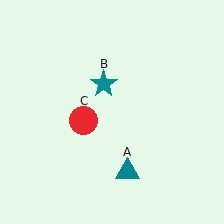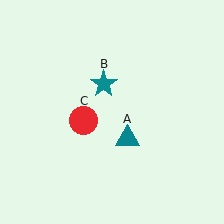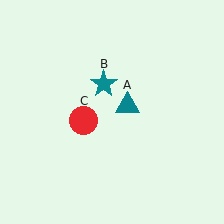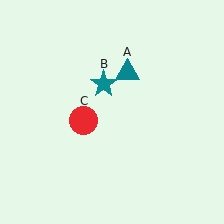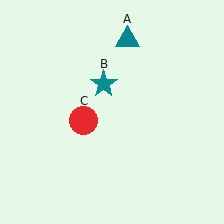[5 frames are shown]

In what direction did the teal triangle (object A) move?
The teal triangle (object A) moved up.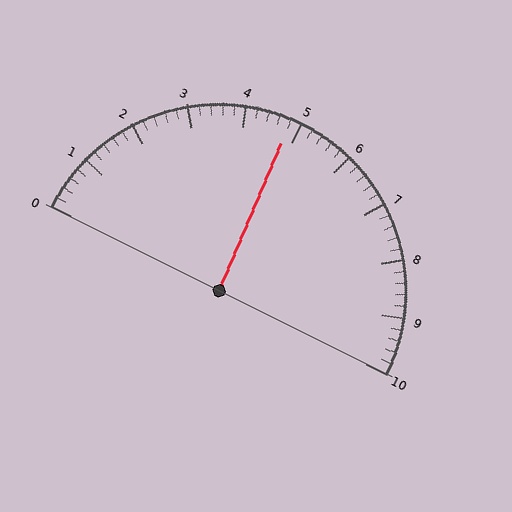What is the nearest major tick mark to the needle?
The nearest major tick mark is 5.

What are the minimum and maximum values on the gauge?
The gauge ranges from 0 to 10.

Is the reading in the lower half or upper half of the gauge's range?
The reading is in the lower half of the range (0 to 10).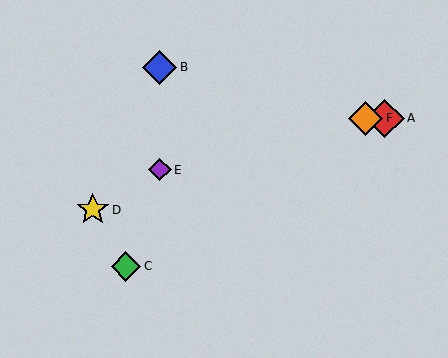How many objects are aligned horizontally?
2 objects (A, F) are aligned horizontally.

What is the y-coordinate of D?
Object D is at y≈210.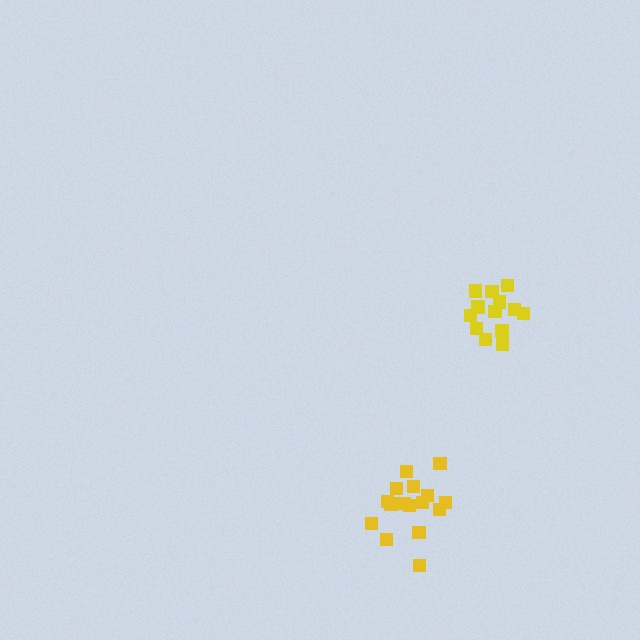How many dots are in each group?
Group 1: 15 dots, Group 2: 17 dots (32 total).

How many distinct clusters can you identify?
There are 2 distinct clusters.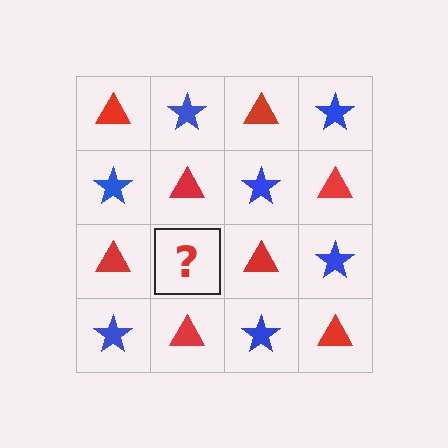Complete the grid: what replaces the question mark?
The question mark should be replaced with a blue star.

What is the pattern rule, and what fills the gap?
The rule is that it alternates red triangle and blue star in a checkerboard pattern. The gap should be filled with a blue star.